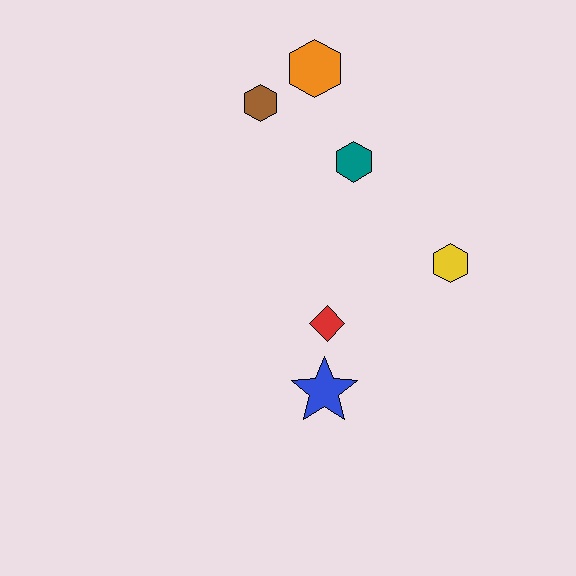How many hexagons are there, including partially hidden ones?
There are 4 hexagons.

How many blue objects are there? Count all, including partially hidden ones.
There is 1 blue object.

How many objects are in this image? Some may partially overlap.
There are 6 objects.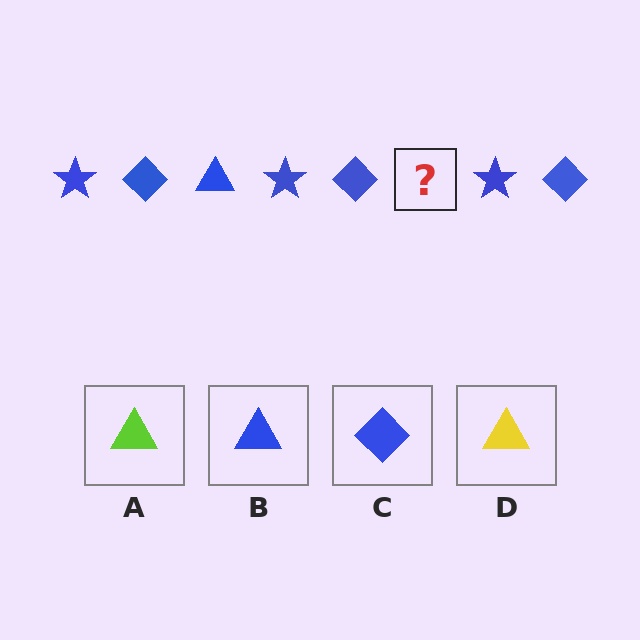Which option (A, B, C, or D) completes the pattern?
B.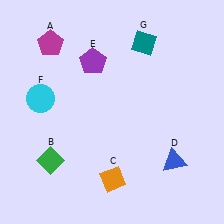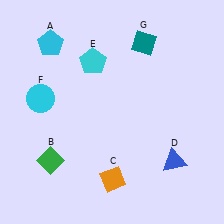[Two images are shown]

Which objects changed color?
A changed from magenta to cyan. E changed from purple to cyan.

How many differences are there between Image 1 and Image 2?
There are 2 differences between the two images.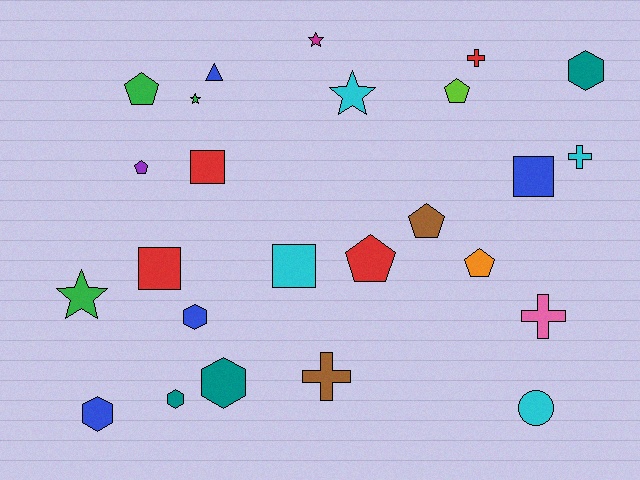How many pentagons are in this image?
There are 6 pentagons.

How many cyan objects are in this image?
There are 4 cyan objects.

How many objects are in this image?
There are 25 objects.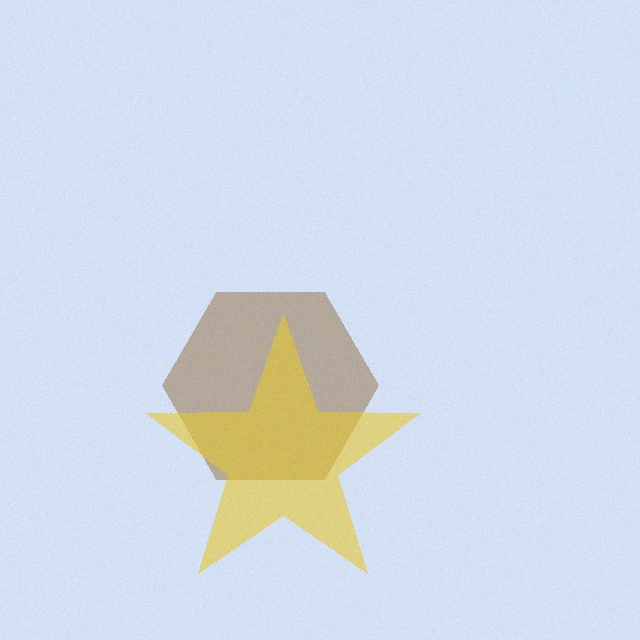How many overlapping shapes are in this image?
There are 2 overlapping shapes in the image.